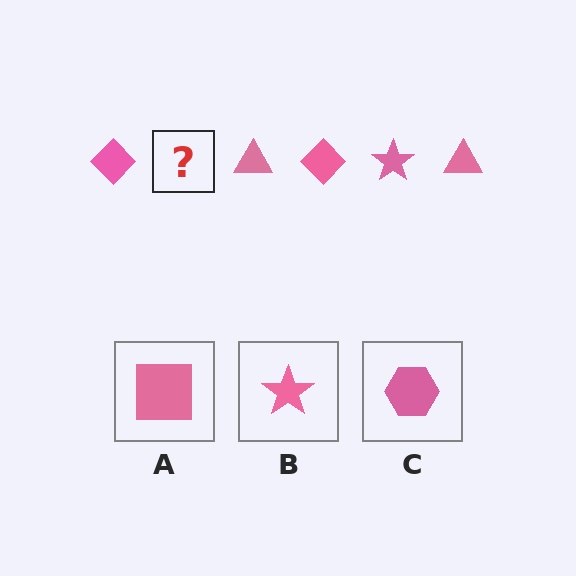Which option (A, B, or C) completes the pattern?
B.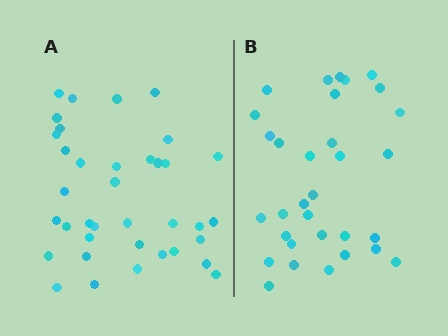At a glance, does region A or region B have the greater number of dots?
Region A (the left region) has more dots.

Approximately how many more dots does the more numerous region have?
Region A has about 5 more dots than region B.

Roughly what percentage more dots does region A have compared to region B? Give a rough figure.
About 15% more.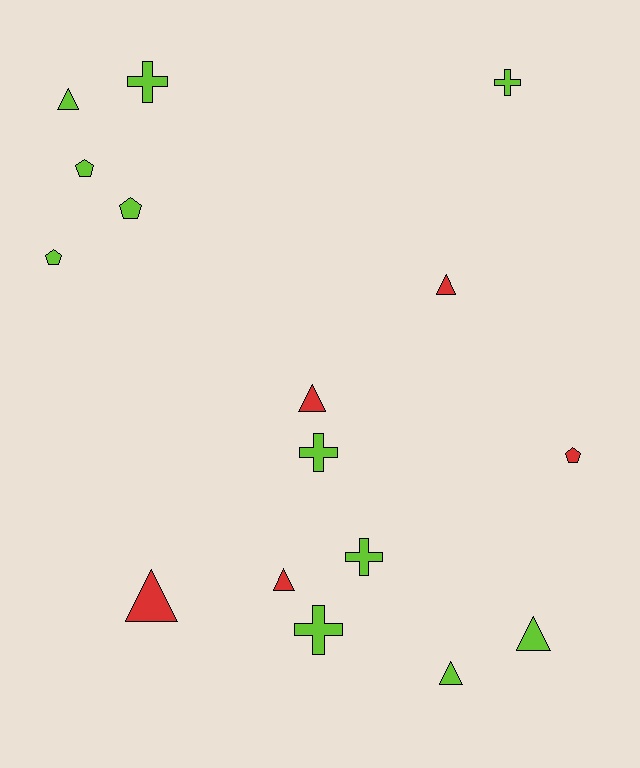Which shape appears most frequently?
Triangle, with 7 objects.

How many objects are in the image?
There are 16 objects.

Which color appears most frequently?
Lime, with 11 objects.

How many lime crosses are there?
There are 5 lime crosses.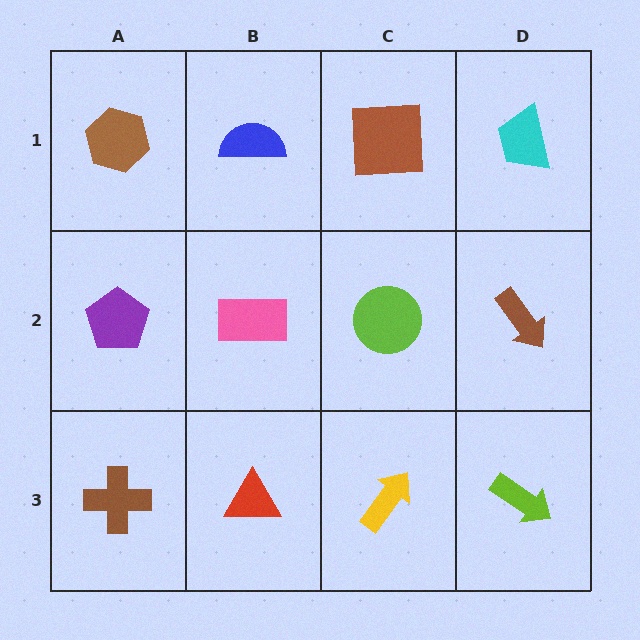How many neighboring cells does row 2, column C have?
4.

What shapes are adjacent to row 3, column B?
A pink rectangle (row 2, column B), a brown cross (row 3, column A), a yellow arrow (row 3, column C).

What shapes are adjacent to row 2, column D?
A cyan trapezoid (row 1, column D), a lime arrow (row 3, column D), a lime circle (row 2, column C).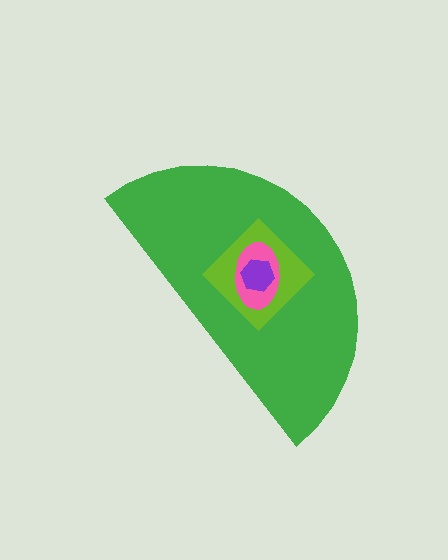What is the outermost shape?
The green semicircle.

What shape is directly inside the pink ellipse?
The purple hexagon.